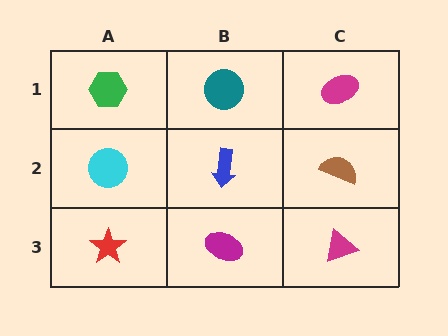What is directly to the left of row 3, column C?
A magenta ellipse.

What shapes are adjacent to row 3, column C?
A brown semicircle (row 2, column C), a magenta ellipse (row 3, column B).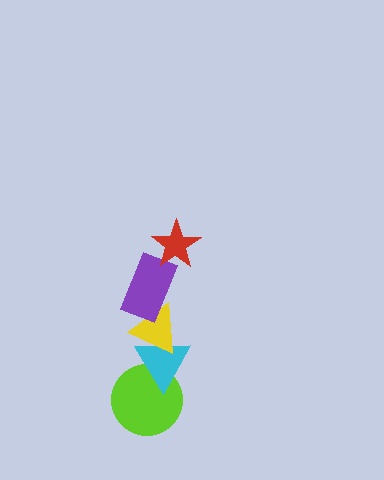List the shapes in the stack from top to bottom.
From top to bottom: the red star, the purple rectangle, the yellow triangle, the cyan triangle, the lime circle.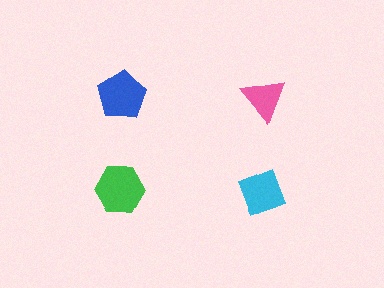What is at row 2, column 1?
A green hexagon.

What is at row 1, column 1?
A blue pentagon.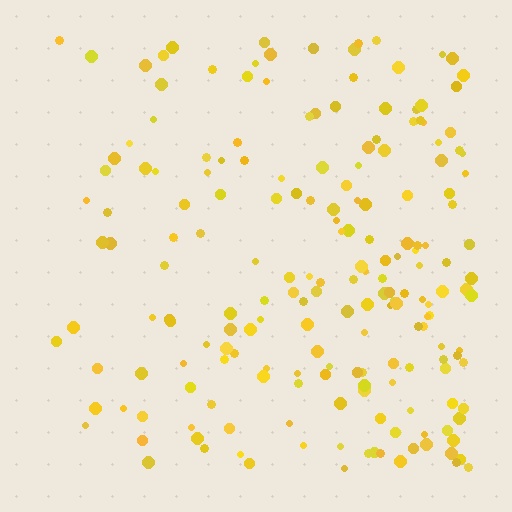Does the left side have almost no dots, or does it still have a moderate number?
Still a moderate number, just noticeably fewer than the right.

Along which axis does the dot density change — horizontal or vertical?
Horizontal.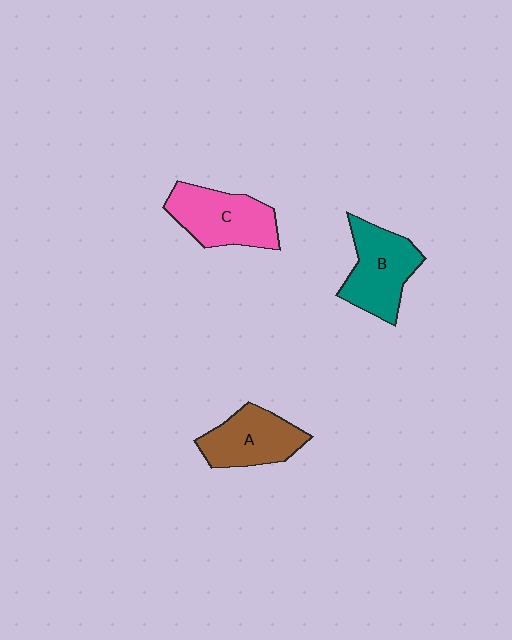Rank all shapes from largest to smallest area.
From largest to smallest: C (pink), B (teal), A (brown).